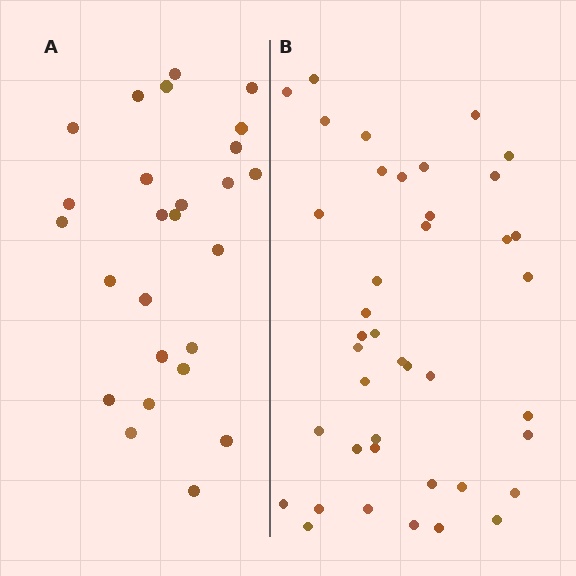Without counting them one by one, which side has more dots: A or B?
Region B (the right region) has more dots.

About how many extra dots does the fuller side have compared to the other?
Region B has approximately 15 more dots than region A.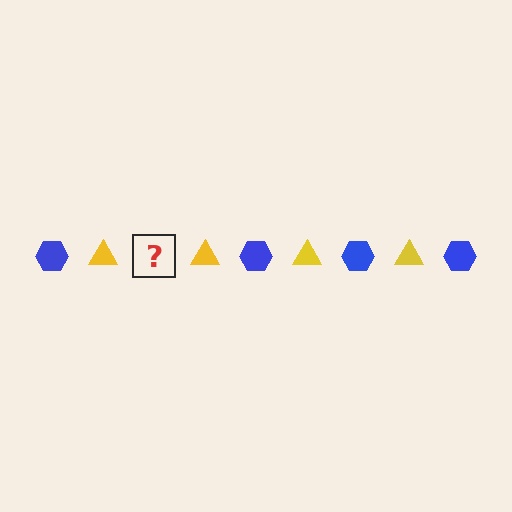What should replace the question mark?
The question mark should be replaced with a blue hexagon.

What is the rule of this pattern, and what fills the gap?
The rule is that the pattern alternates between blue hexagon and yellow triangle. The gap should be filled with a blue hexagon.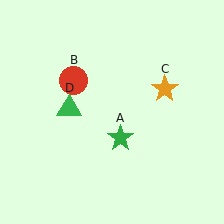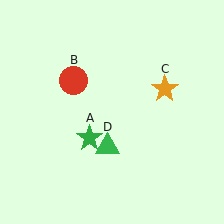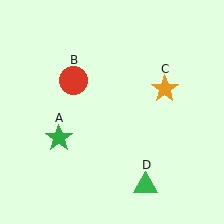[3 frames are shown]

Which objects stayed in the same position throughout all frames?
Red circle (object B) and orange star (object C) remained stationary.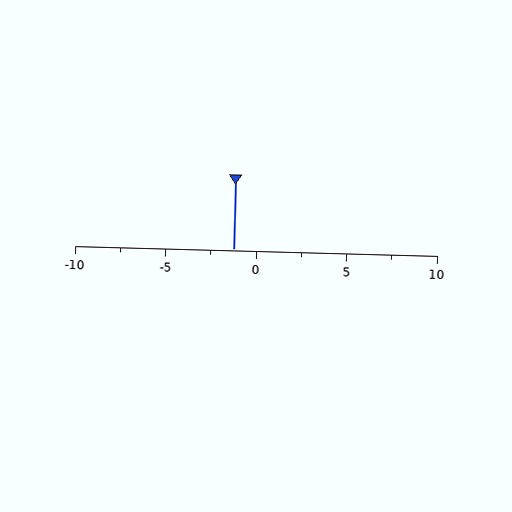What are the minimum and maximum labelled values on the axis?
The axis runs from -10 to 10.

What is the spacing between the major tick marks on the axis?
The major ticks are spaced 5 apart.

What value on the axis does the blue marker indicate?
The marker indicates approximately -1.2.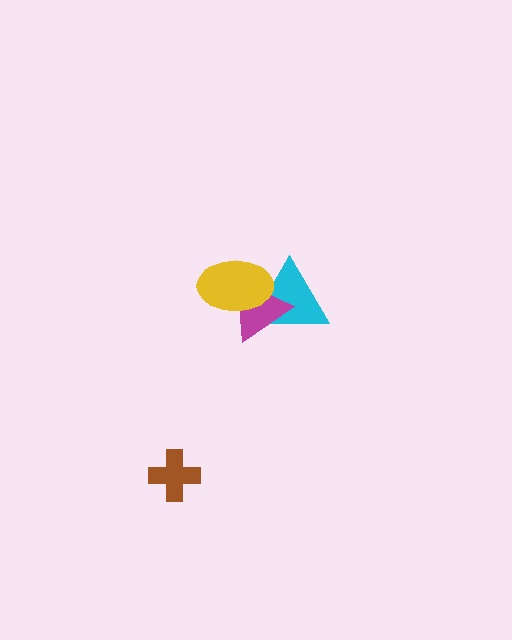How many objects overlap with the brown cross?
0 objects overlap with the brown cross.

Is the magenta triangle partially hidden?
Yes, it is partially covered by another shape.